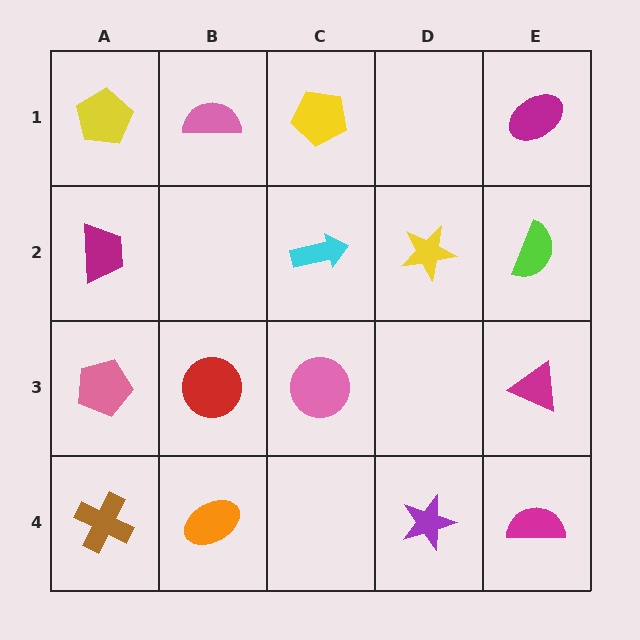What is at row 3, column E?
A magenta triangle.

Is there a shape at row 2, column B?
No, that cell is empty.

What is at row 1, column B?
A pink semicircle.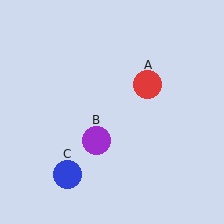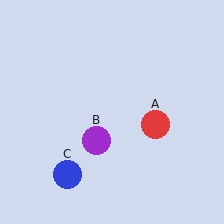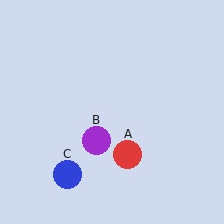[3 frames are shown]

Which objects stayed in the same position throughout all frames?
Purple circle (object B) and blue circle (object C) remained stationary.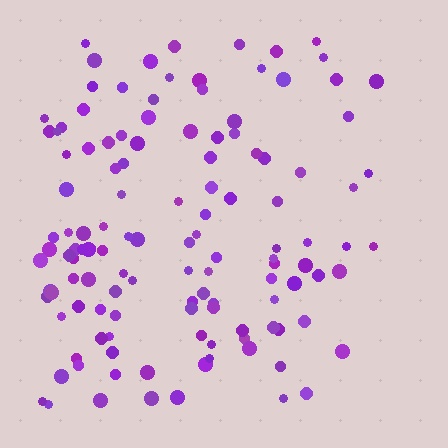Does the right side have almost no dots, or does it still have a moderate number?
Still a moderate number, just noticeably fewer than the left.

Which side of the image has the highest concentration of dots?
The left.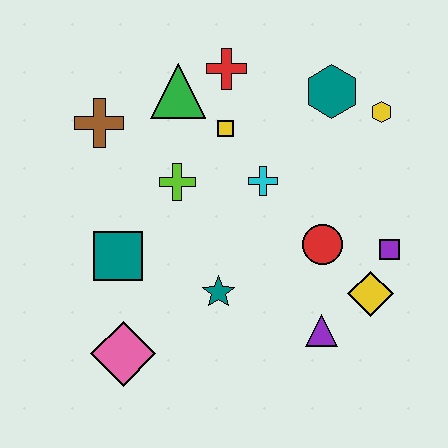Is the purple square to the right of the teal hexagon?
Yes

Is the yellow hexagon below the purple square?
No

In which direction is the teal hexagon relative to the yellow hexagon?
The teal hexagon is to the left of the yellow hexagon.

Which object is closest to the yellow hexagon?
The teal hexagon is closest to the yellow hexagon.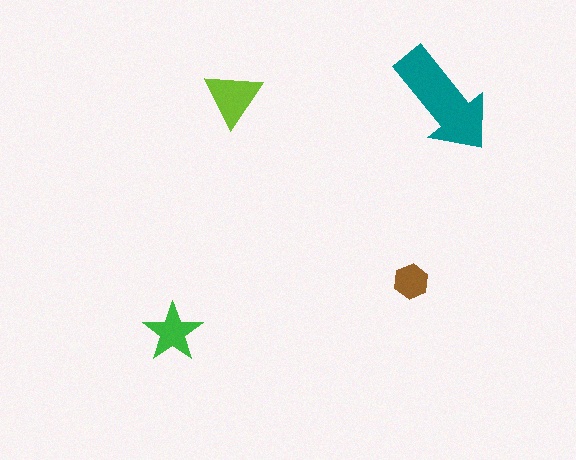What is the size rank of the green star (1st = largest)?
3rd.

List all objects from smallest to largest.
The brown hexagon, the green star, the lime triangle, the teal arrow.